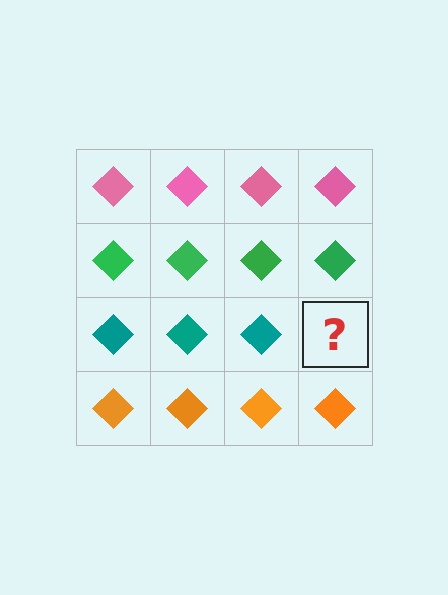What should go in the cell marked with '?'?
The missing cell should contain a teal diamond.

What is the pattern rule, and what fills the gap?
The rule is that each row has a consistent color. The gap should be filled with a teal diamond.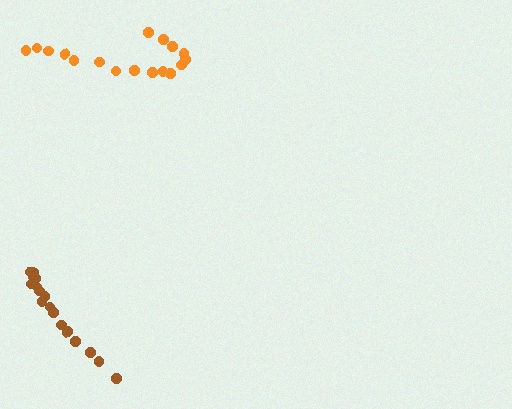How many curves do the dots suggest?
There are 2 distinct paths.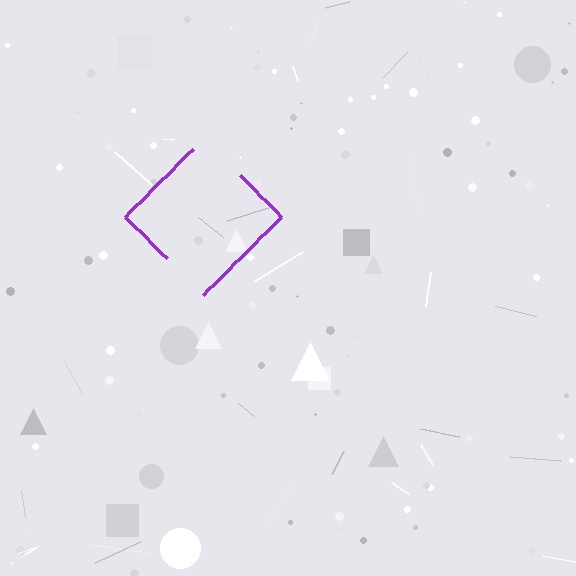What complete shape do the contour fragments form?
The contour fragments form a diamond.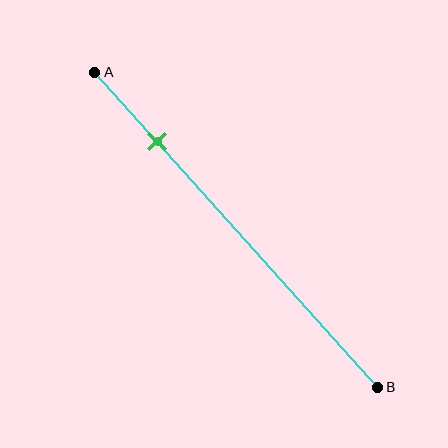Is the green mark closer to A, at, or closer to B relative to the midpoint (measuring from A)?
The green mark is closer to point A than the midpoint of segment AB.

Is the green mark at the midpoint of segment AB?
No, the mark is at about 20% from A, not at the 50% midpoint.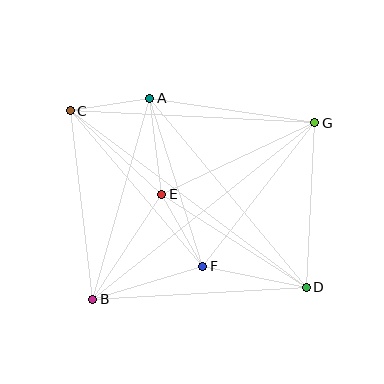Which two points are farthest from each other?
Points C and D are farthest from each other.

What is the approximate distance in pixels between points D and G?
The distance between D and G is approximately 164 pixels.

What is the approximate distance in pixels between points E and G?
The distance between E and G is approximately 169 pixels.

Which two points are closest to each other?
Points A and C are closest to each other.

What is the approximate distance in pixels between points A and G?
The distance between A and G is approximately 167 pixels.